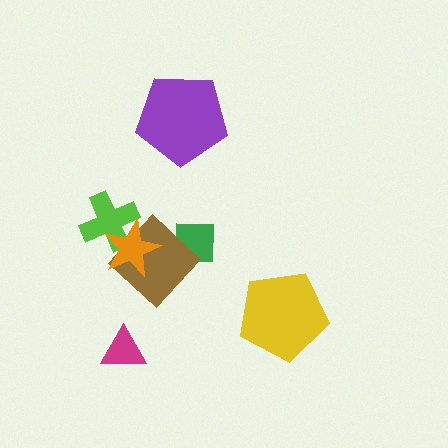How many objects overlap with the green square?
1 object overlaps with the green square.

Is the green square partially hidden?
Yes, it is partially covered by another shape.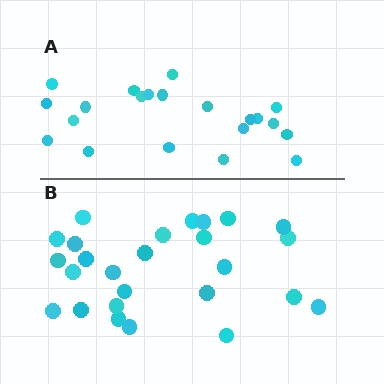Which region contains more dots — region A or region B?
Region B (the bottom region) has more dots.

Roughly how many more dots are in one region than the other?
Region B has about 5 more dots than region A.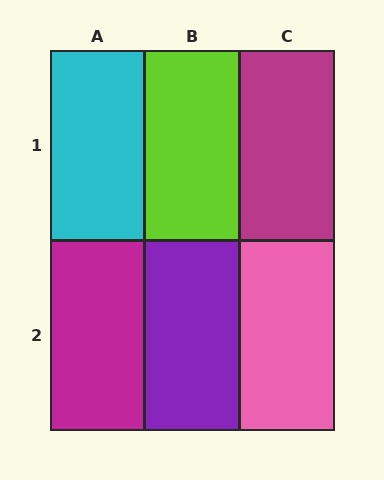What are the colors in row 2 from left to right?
Magenta, purple, pink.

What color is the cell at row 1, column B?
Lime.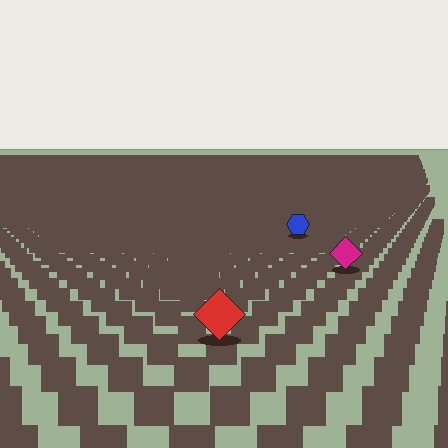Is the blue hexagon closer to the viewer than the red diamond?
No. The red diamond is closer — you can tell from the texture gradient: the ground texture is coarser near it.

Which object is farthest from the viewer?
The blue hexagon is farthest from the viewer. It appears smaller and the ground texture around it is denser.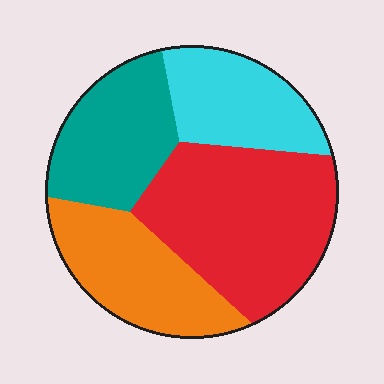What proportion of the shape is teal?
Teal takes up less than a quarter of the shape.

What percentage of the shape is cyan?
Cyan takes up about one fifth (1/5) of the shape.